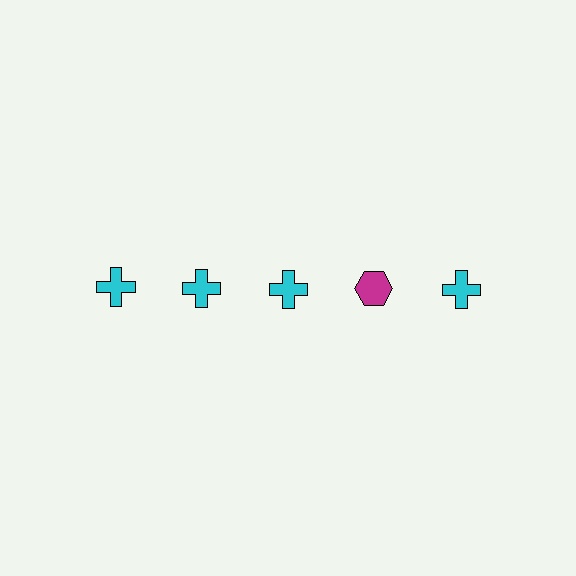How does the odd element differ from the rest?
It differs in both color (magenta instead of cyan) and shape (hexagon instead of cross).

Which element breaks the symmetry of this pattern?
The magenta hexagon in the top row, second from right column breaks the symmetry. All other shapes are cyan crosses.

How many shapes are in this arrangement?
There are 5 shapes arranged in a grid pattern.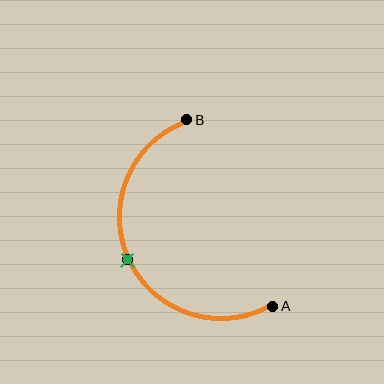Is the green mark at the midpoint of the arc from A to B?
Yes. The green mark lies on the arc at equal arc-length from both A and B — it is the arc midpoint.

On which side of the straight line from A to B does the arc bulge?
The arc bulges to the left of the straight line connecting A and B.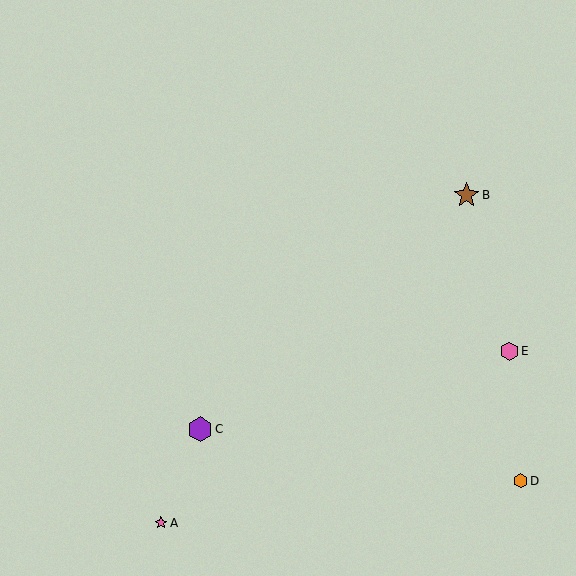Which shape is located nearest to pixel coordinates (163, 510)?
The pink star (labeled A) at (161, 523) is nearest to that location.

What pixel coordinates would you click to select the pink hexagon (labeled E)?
Click at (510, 351) to select the pink hexagon E.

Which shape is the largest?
The brown star (labeled B) is the largest.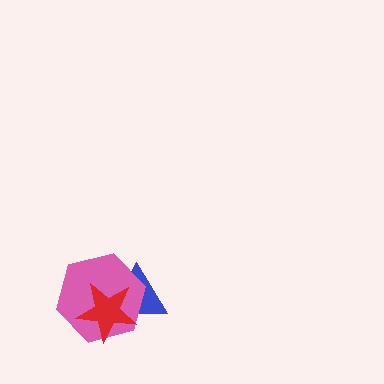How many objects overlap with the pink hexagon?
2 objects overlap with the pink hexagon.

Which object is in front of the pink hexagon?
The red star is in front of the pink hexagon.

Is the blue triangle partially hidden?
Yes, it is partially covered by another shape.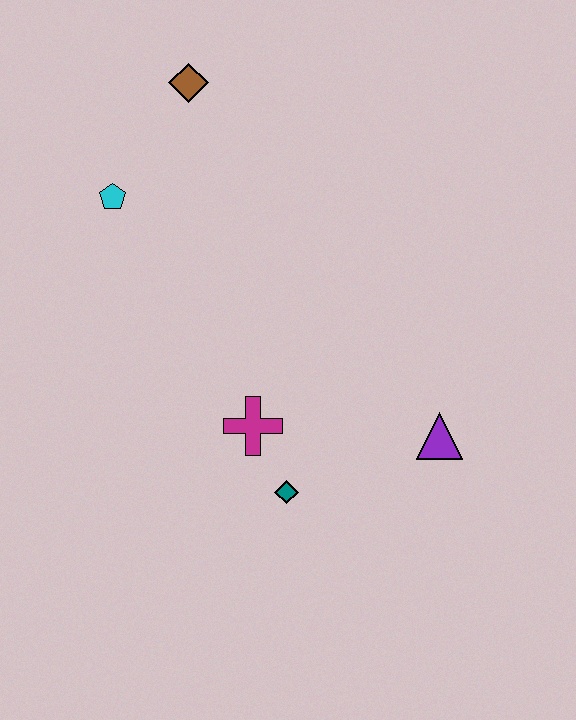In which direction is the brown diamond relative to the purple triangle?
The brown diamond is above the purple triangle.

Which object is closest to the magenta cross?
The teal diamond is closest to the magenta cross.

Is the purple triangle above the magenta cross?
No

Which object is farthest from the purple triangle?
The brown diamond is farthest from the purple triangle.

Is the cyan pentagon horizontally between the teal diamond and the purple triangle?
No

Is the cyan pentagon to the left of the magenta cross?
Yes